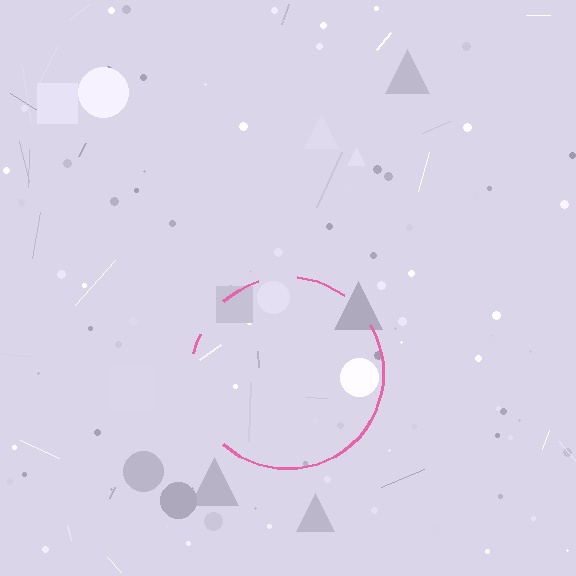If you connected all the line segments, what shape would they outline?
They would outline a circle.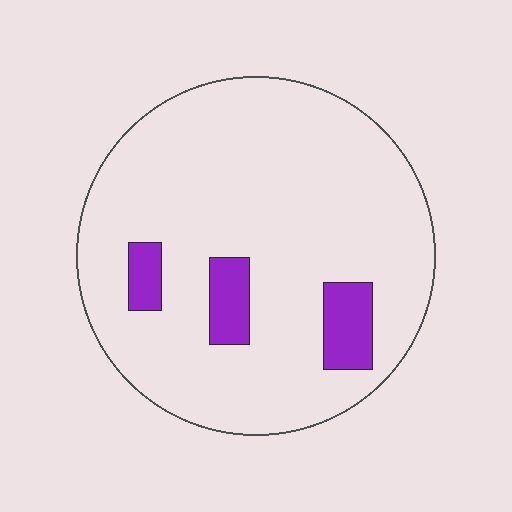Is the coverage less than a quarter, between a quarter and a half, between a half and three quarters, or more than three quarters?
Less than a quarter.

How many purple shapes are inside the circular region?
3.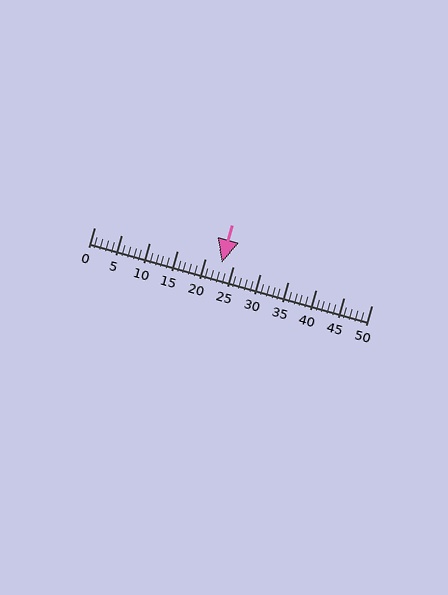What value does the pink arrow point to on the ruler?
The pink arrow points to approximately 23.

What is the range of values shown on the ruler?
The ruler shows values from 0 to 50.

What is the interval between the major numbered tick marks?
The major tick marks are spaced 5 units apart.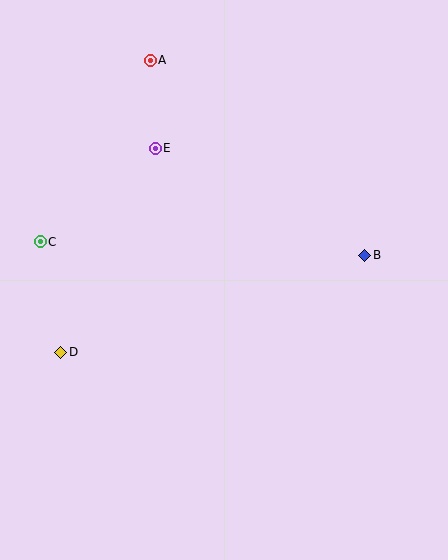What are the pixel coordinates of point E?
Point E is at (155, 148).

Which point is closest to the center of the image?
Point B at (365, 255) is closest to the center.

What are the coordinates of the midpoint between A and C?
The midpoint between A and C is at (95, 151).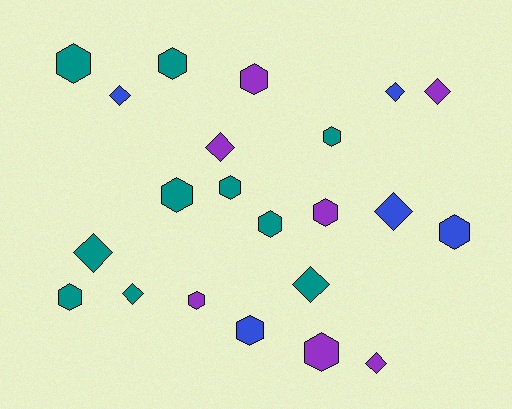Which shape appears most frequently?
Hexagon, with 13 objects.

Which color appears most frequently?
Teal, with 10 objects.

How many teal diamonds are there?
There are 3 teal diamonds.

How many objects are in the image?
There are 22 objects.